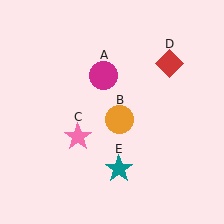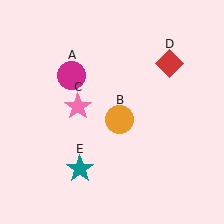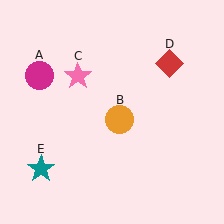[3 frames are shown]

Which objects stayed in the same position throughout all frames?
Orange circle (object B) and red diamond (object D) remained stationary.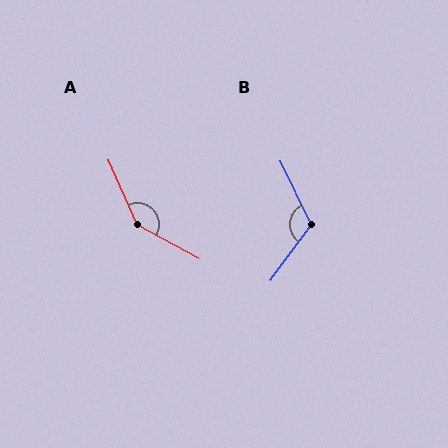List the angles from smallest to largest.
B (118°), A (142°).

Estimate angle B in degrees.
Approximately 118 degrees.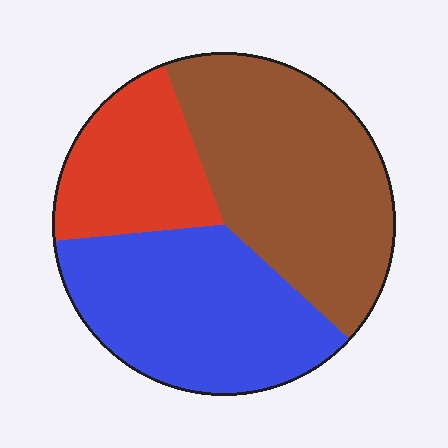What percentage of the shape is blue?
Blue takes up about three eighths (3/8) of the shape.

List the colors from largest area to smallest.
From largest to smallest: brown, blue, red.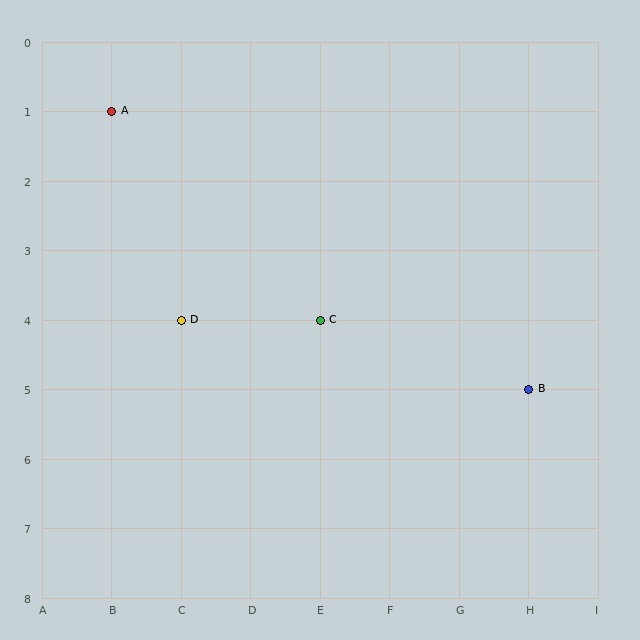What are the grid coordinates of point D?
Point D is at grid coordinates (C, 4).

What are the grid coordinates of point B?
Point B is at grid coordinates (H, 5).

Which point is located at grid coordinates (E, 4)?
Point C is at (E, 4).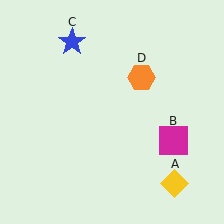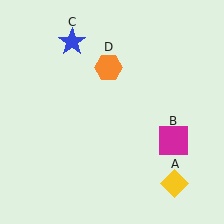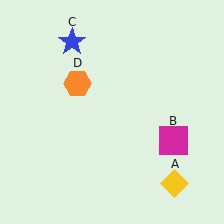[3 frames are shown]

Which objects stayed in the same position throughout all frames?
Yellow diamond (object A) and magenta square (object B) and blue star (object C) remained stationary.